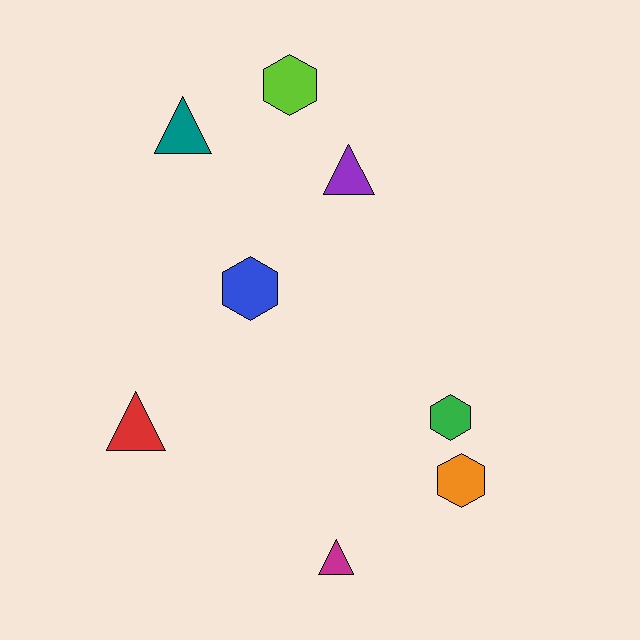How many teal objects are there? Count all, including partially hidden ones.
There is 1 teal object.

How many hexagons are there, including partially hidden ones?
There are 4 hexagons.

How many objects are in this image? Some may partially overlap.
There are 8 objects.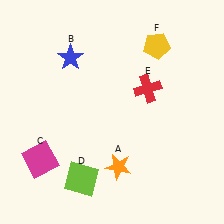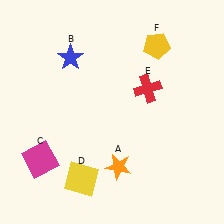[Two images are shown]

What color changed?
The square (D) changed from lime in Image 1 to yellow in Image 2.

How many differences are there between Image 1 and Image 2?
There is 1 difference between the two images.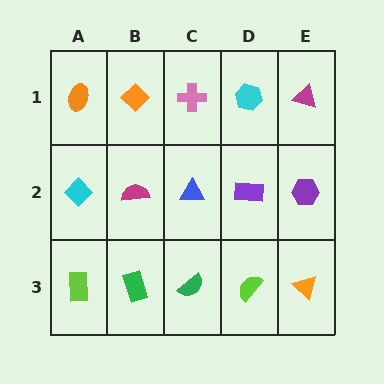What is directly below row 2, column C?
A green semicircle.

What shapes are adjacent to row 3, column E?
A purple hexagon (row 2, column E), a lime semicircle (row 3, column D).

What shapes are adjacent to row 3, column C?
A blue triangle (row 2, column C), a green rectangle (row 3, column B), a lime semicircle (row 3, column D).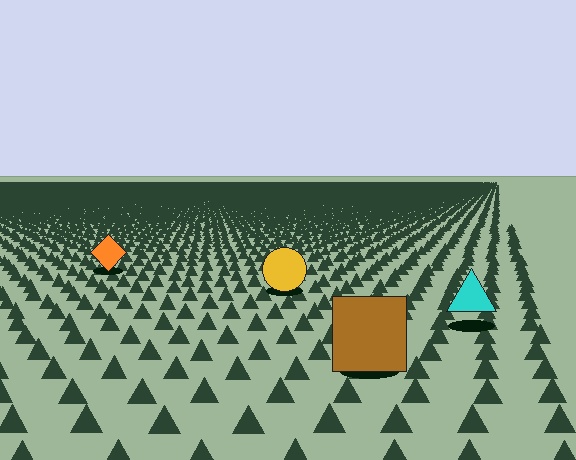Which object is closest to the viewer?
The brown square is closest. The texture marks near it are larger and more spread out.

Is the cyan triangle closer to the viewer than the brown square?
No. The brown square is closer — you can tell from the texture gradient: the ground texture is coarser near it.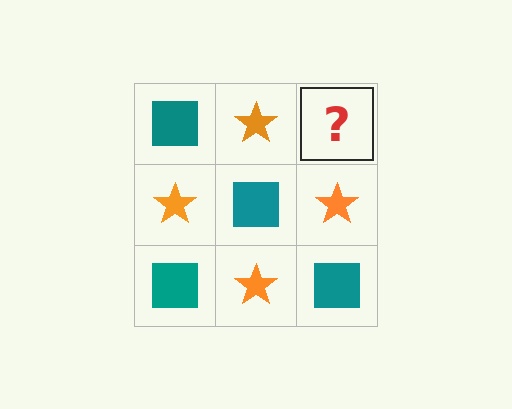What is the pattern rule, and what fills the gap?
The rule is that it alternates teal square and orange star in a checkerboard pattern. The gap should be filled with a teal square.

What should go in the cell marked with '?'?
The missing cell should contain a teal square.